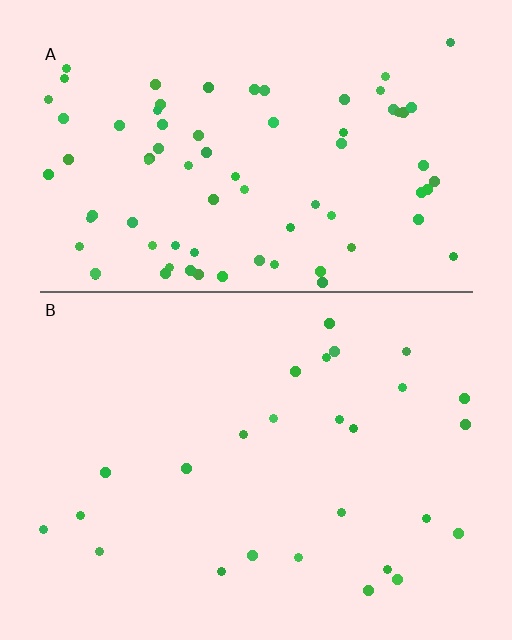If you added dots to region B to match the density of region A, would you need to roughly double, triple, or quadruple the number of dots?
Approximately triple.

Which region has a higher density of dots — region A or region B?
A (the top).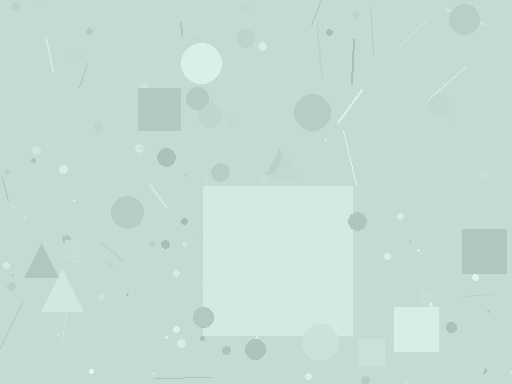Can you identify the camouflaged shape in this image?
The camouflaged shape is a square.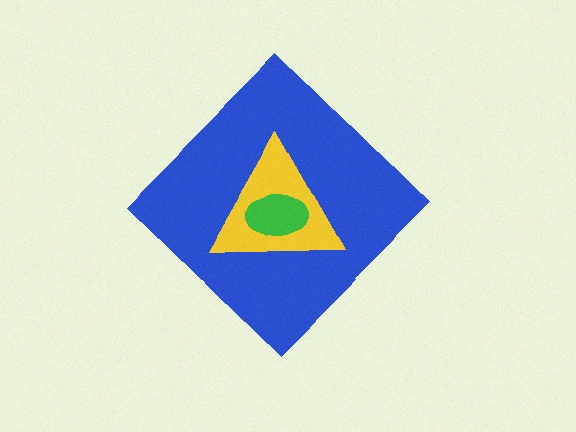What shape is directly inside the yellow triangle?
The green ellipse.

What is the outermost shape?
The blue diamond.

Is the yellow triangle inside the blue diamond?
Yes.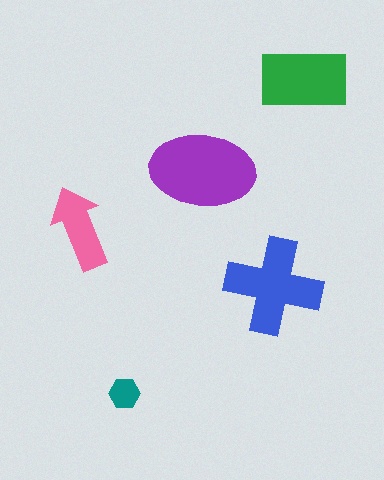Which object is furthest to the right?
The green rectangle is rightmost.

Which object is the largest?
The purple ellipse.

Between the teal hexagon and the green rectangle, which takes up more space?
The green rectangle.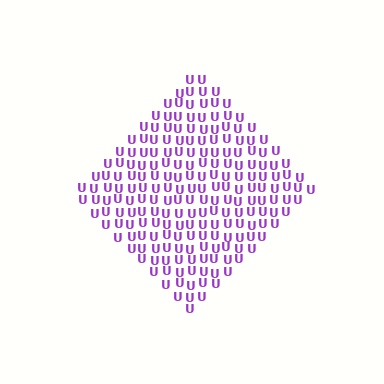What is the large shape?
The large shape is a diamond.